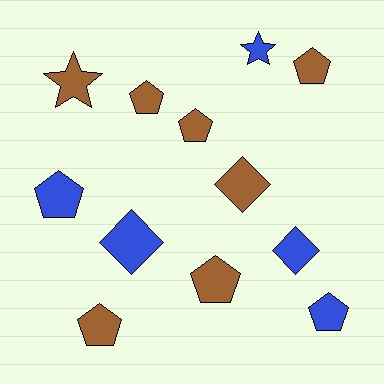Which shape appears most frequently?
Pentagon, with 7 objects.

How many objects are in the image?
There are 12 objects.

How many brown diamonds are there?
There is 1 brown diamond.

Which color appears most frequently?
Brown, with 7 objects.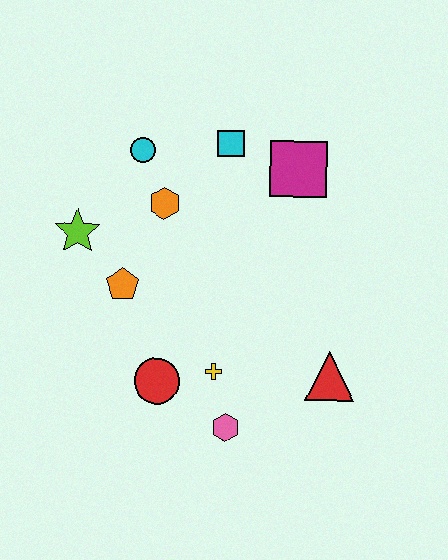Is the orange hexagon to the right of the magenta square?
No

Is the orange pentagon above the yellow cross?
Yes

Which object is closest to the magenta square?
The cyan square is closest to the magenta square.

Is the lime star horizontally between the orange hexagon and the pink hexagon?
No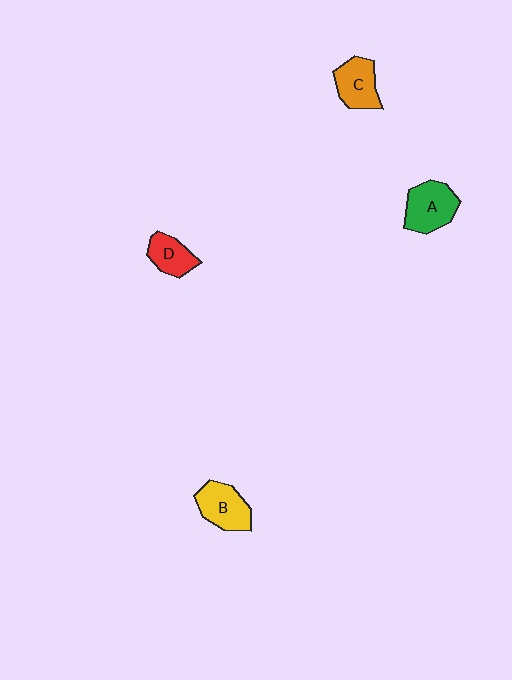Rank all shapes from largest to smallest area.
From largest to smallest: A (green), B (yellow), C (orange), D (red).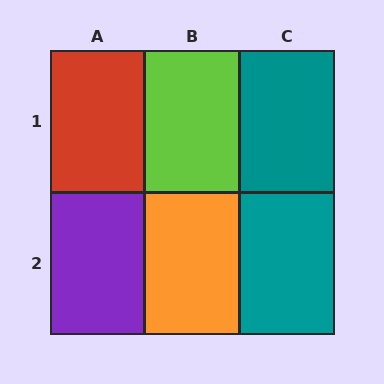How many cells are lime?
1 cell is lime.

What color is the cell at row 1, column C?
Teal.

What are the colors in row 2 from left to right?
Purple, orange, teal.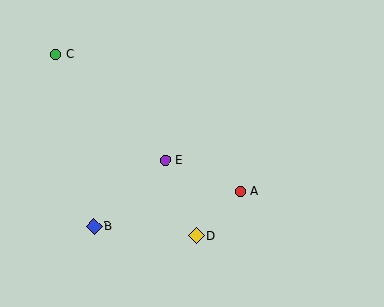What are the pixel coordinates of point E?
Point E is at (165, 161).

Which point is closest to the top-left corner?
Point C is closest to the top-left corner.